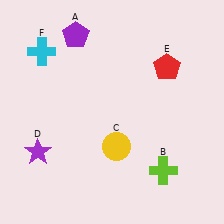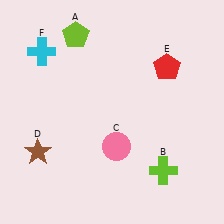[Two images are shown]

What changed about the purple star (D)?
In Image 1, D is purple. In Image 2, it changed to brown.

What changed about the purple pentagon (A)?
In Image 1, A is purple. In Image 2, it changed to lime.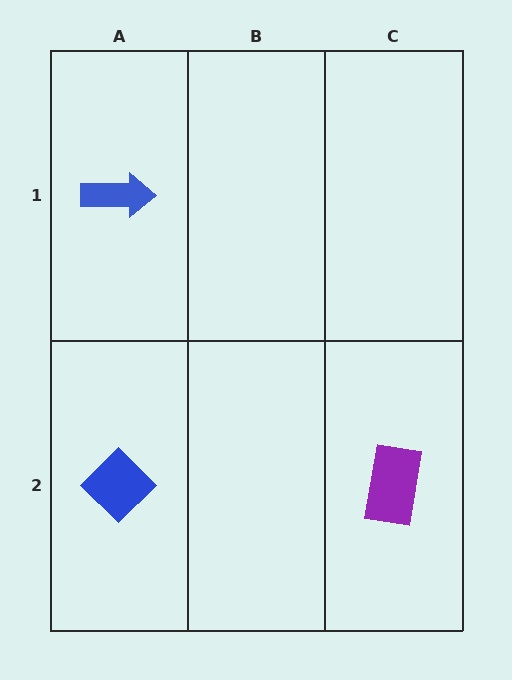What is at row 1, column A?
A blue arrow.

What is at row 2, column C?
A purple rectangle.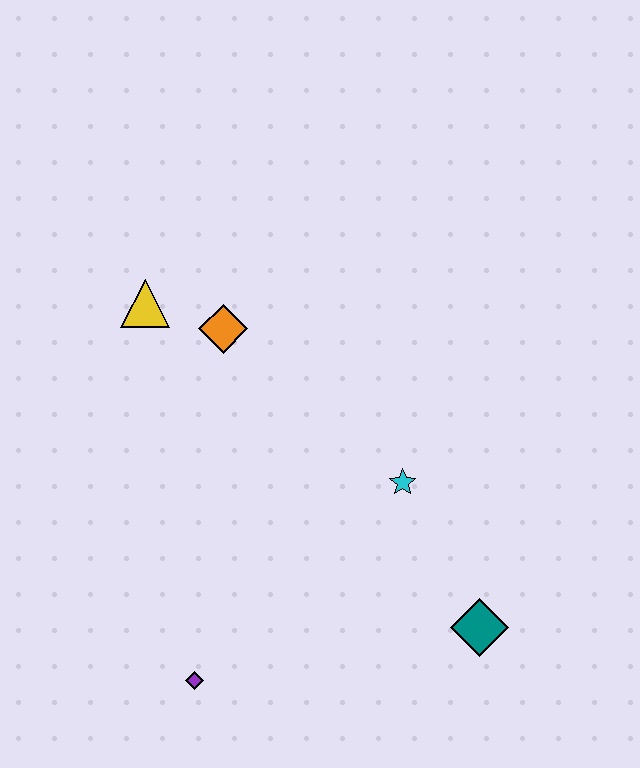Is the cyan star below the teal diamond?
No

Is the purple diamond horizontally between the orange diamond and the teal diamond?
No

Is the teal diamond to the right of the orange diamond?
Yes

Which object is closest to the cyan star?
The teal diamond is closest to the cyan star.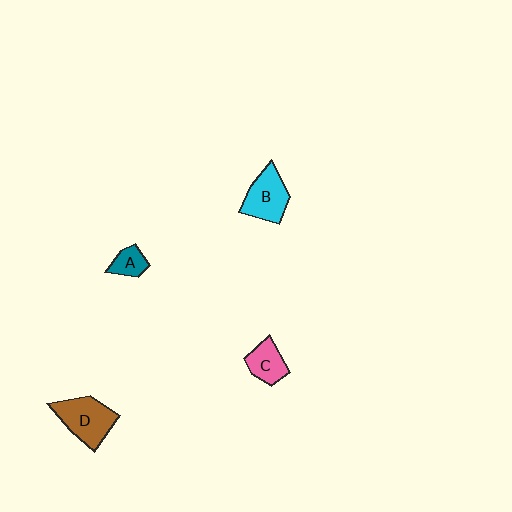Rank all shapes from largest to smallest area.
From largest to smallest: D (brown), B (cyan), C (pink), A (teal).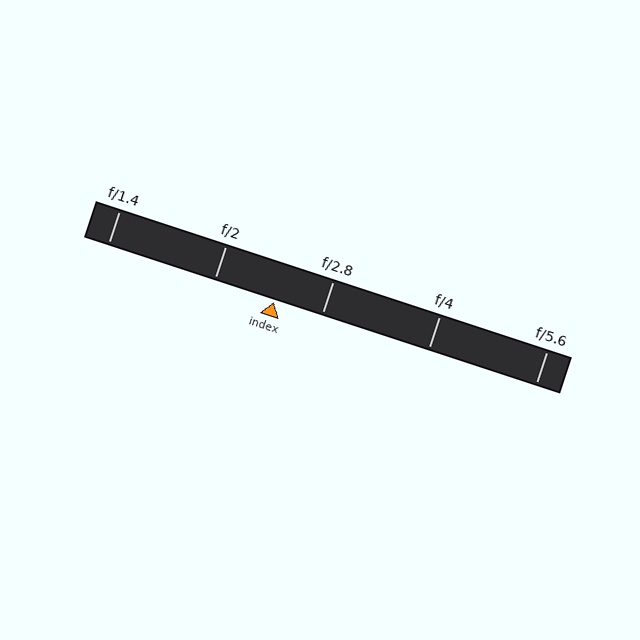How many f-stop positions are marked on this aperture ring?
There are 5 f-stop positions marked.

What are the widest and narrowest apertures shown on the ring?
The widest aperture shown is f/1.4 and the narrowest is f/5.6.